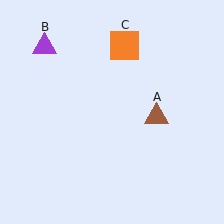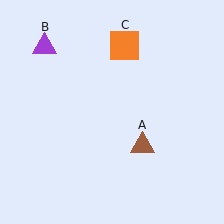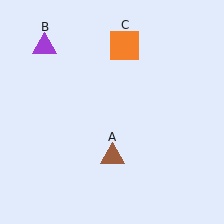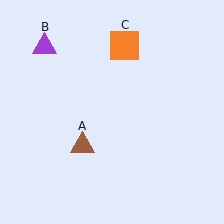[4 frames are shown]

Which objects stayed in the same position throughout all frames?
Purple triangle (object B) and orange square (object C) remained stationary.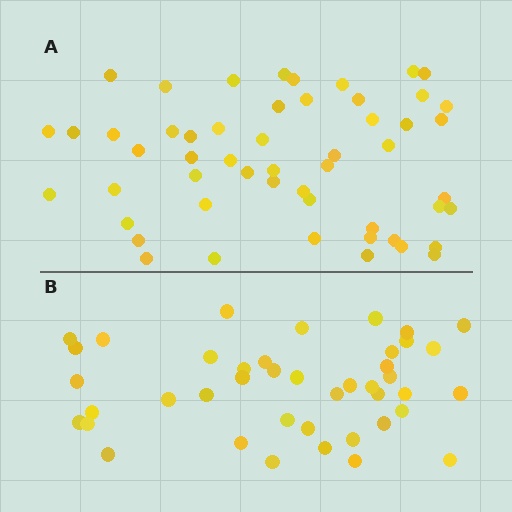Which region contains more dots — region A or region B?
Region A (the top region) has more dots.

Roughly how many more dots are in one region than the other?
Region A has roughly 12 or so more dots than region B.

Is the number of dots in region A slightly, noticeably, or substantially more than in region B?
Region A has noticeably more, but not dramatically so. The ratio is roughly 1.3 to 1.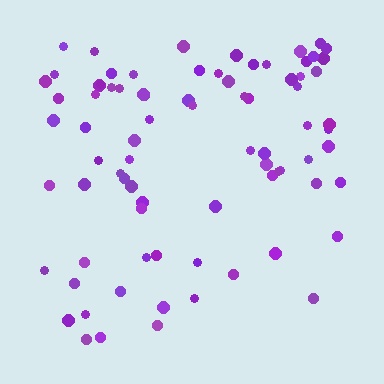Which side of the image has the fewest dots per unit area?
The bottom.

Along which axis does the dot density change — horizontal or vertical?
Vertical.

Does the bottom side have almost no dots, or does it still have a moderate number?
Still a moderate number, just noticeably fewer than the top.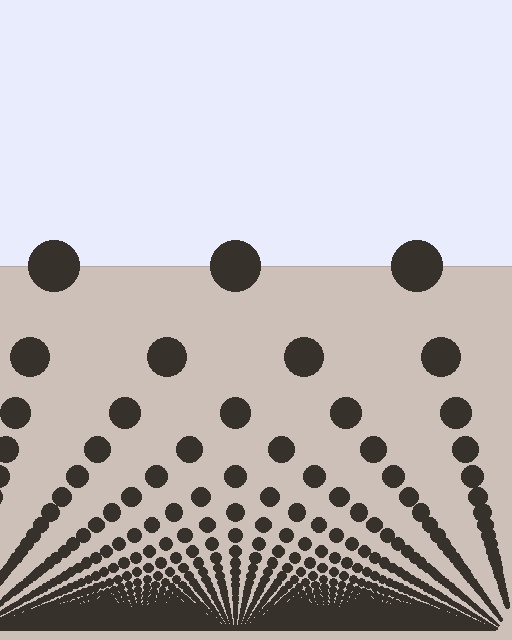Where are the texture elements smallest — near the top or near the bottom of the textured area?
Near the bottom.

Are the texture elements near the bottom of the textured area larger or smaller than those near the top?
Smaller. The gradient is inverted — elements near the bottom are smaller and denser.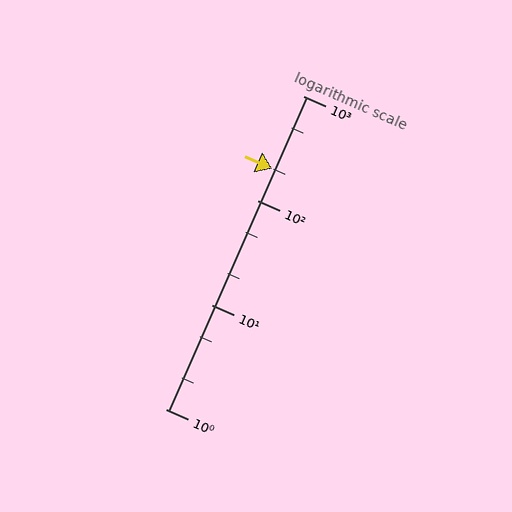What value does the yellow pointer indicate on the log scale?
The pointer indicates approximately 200.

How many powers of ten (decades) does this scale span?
The scale spans 3 decades, from 1 to 1000.